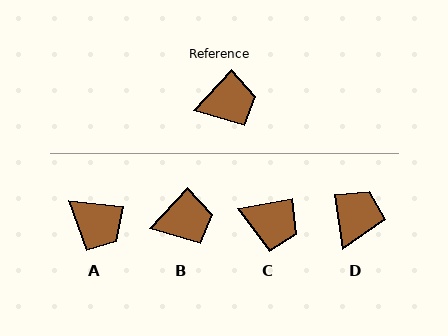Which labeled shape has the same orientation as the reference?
B.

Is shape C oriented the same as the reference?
No, it is off by about 37 degrees.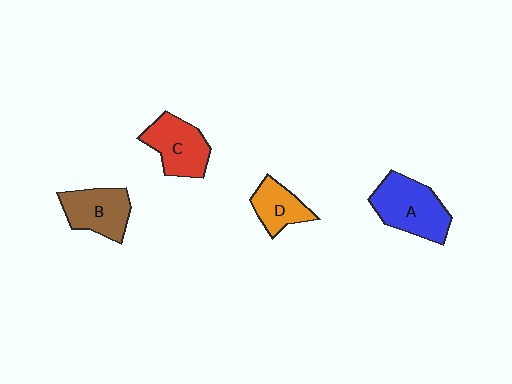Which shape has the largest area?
Shape A (blue).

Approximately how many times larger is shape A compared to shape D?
Approximately 1.7 times.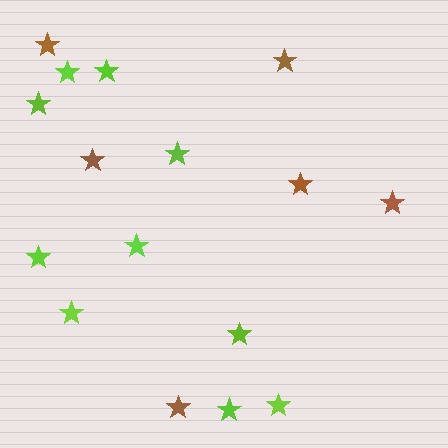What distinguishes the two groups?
There are 2 groups: one group of brown stars (6) and one group of lime stars (10).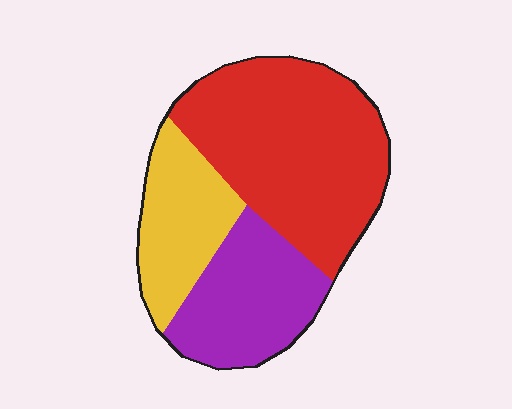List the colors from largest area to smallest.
From largest to smallest: red, purple, yellow.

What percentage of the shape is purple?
Purple takes up about one quarter (1/4) of the shape.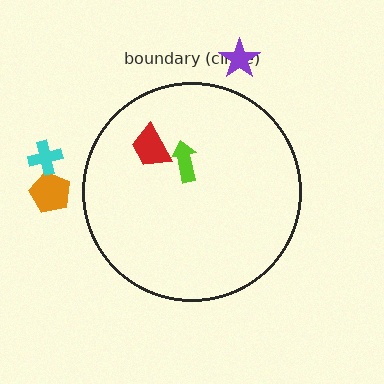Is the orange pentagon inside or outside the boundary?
Outside.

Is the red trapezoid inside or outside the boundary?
Inside.